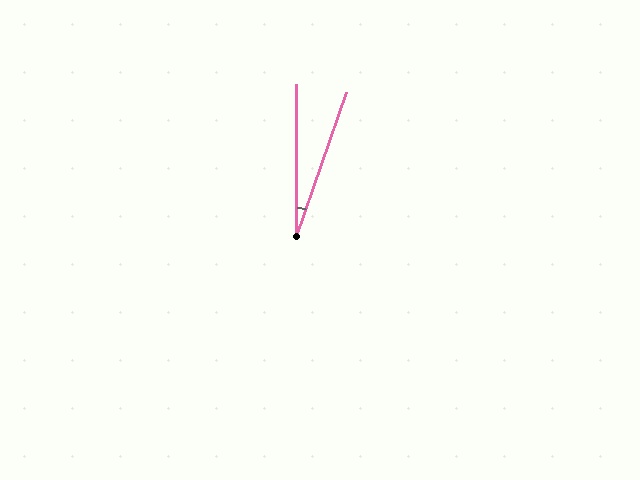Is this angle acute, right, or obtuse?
It is acute.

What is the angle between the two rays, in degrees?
Approximately 19 degrees.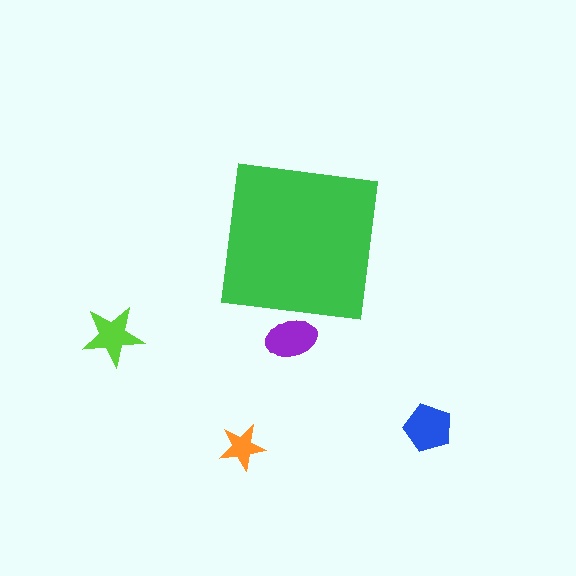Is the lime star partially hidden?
No, the lime star is fully visible.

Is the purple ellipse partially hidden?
Yes, the purple ellipse is partially hidden behind the green square.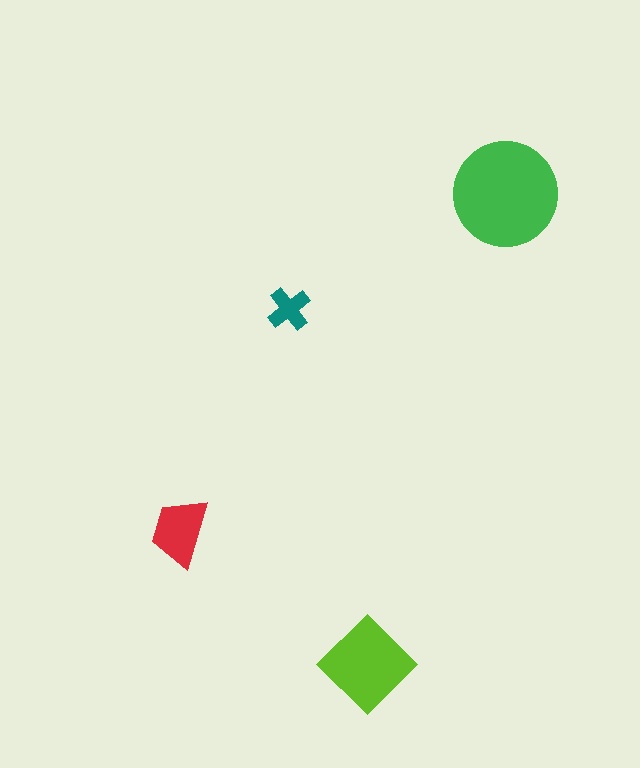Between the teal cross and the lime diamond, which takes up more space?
The lime diamond.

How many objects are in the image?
There are 4 objects in the image.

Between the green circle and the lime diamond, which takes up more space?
The green circle.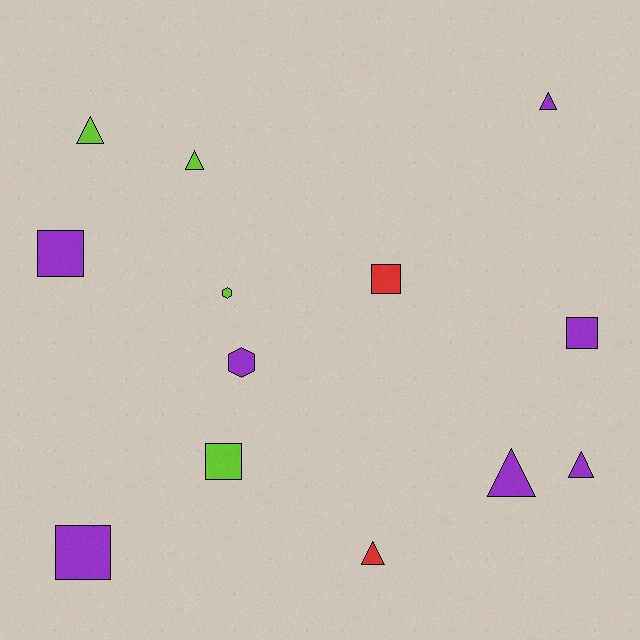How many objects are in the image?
There are 13 objects.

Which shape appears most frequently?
Triangle, with 6 objects.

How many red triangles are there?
There is 1 red triangle.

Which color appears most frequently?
Purple, with 7 objects.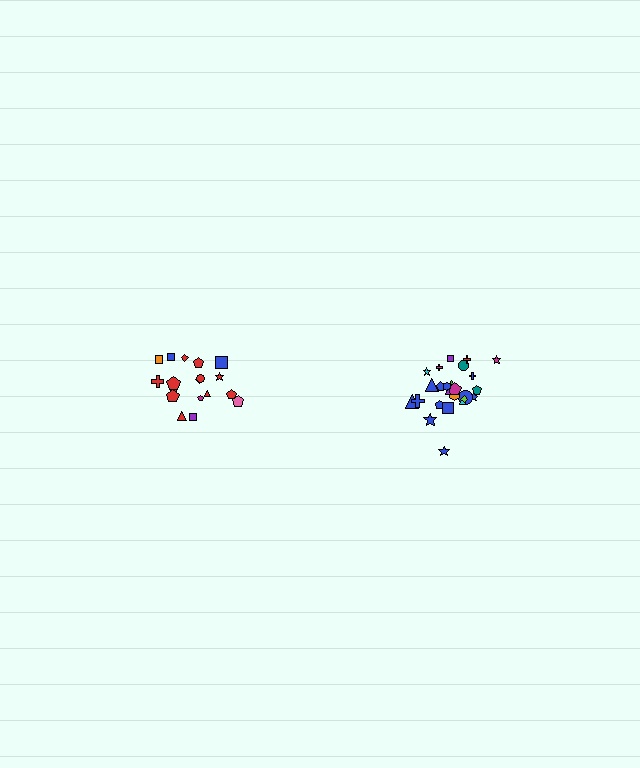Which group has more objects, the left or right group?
The right group.